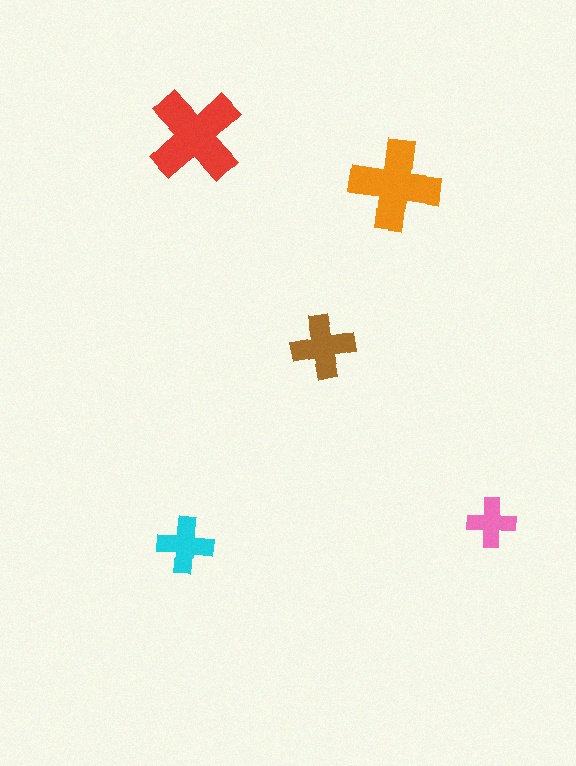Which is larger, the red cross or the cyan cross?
The red one.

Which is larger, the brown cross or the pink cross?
The brown one.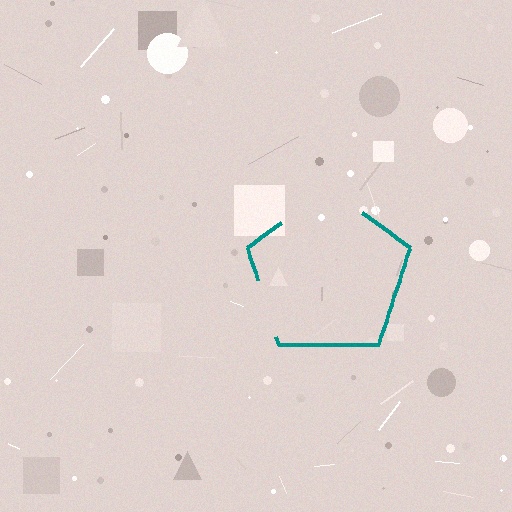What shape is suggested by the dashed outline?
The dashed outline suggests a pentagon.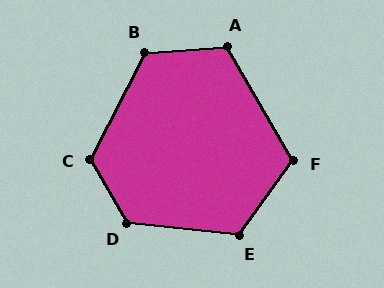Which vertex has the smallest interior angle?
F, at approximately 114 degrees.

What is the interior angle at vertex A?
Approximately 116 degrees (obtuse).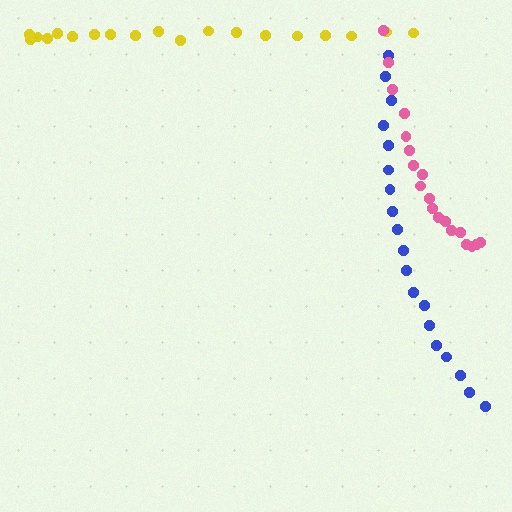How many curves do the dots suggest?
There are 3 distinct paths.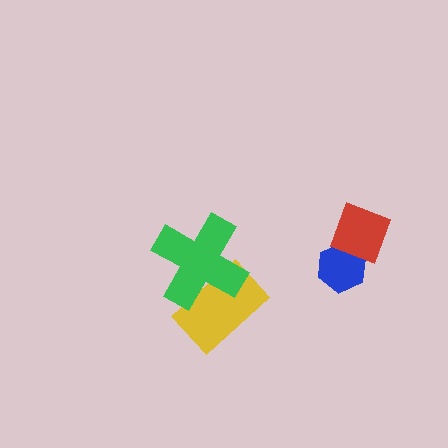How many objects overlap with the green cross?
1 object overlaps with the green cross.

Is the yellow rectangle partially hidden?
Yes, it is partially covered by another shape.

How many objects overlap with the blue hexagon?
1 object overlaps with the blue hexagon.